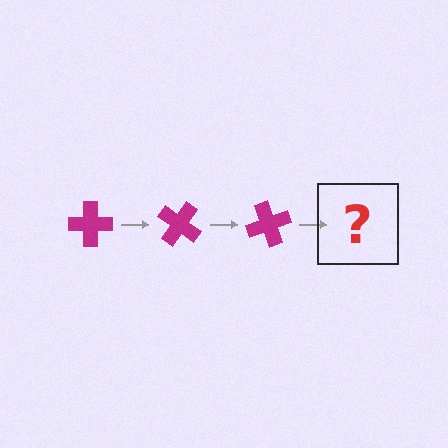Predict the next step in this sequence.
The next step is a magenta cross rotated 105 degrees.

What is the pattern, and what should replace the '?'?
The pattern is that the cross rotates 35 degrees each step. The '?' should be a magenta cross rotated 105 degrees.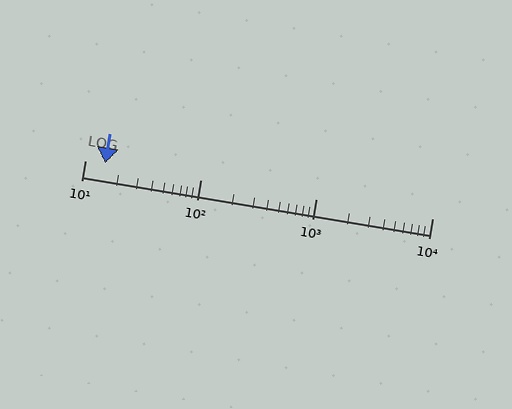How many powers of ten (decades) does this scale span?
The scale spans 3 decades, from 10 to 10000.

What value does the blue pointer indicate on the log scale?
The pointer indicates approximately 15.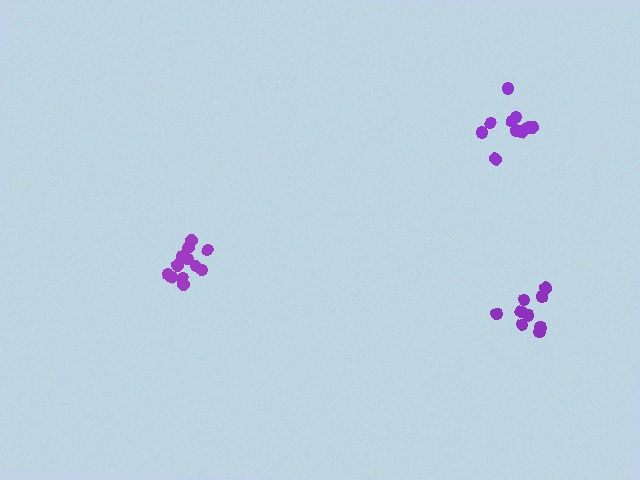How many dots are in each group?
Group 1: 10 dots, Group 2: 13 dots, Group 3: 9 dots (32 total).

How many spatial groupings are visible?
There are 3 spatial groupings.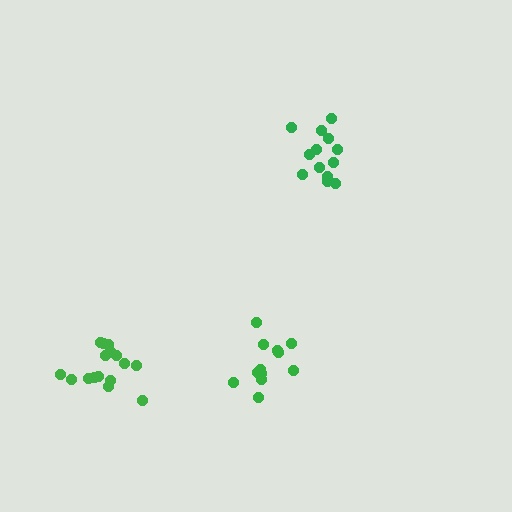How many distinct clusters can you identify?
There are 3 distinct clusters.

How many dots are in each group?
Group 1: 12 dots, Group 2: 13 dots, Group 3: 16 dots (41 total).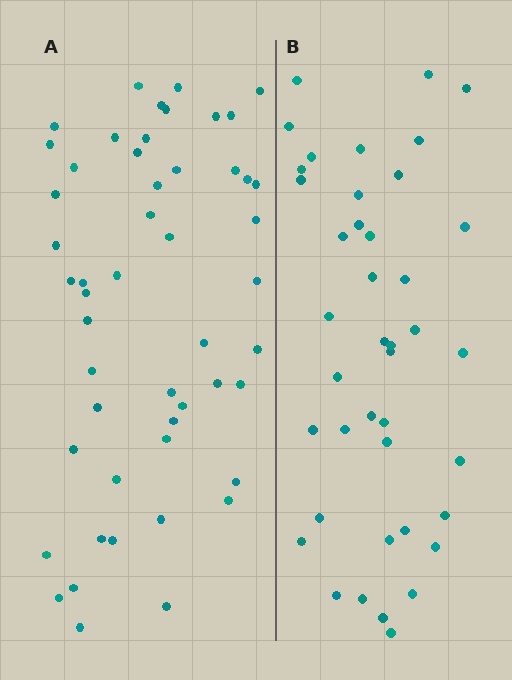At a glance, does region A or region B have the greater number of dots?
Region A (the left region) has more dots.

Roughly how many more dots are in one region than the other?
Region A has roughly 10 or so more dots than region B.